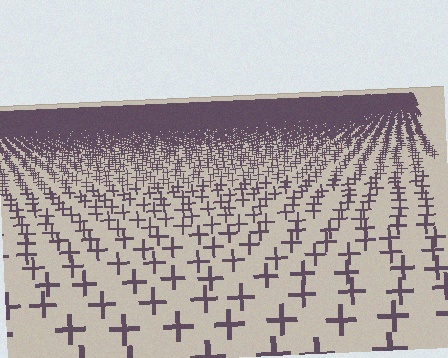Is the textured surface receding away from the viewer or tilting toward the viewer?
The surface is receding away from the viewer. Texture elements get smaller and denser toward the top.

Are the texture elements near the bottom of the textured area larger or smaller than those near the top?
Larger. Near the bottom, elements are closer to the viewer and appear at a bigger on-screen size.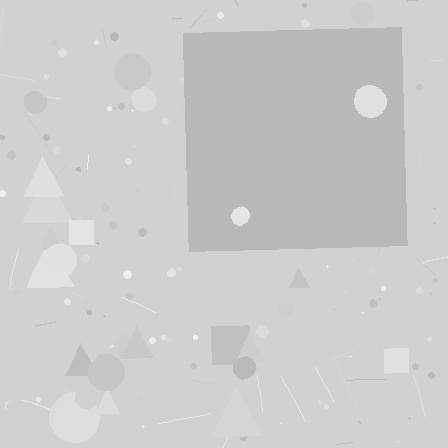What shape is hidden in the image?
A square is hidden in the image.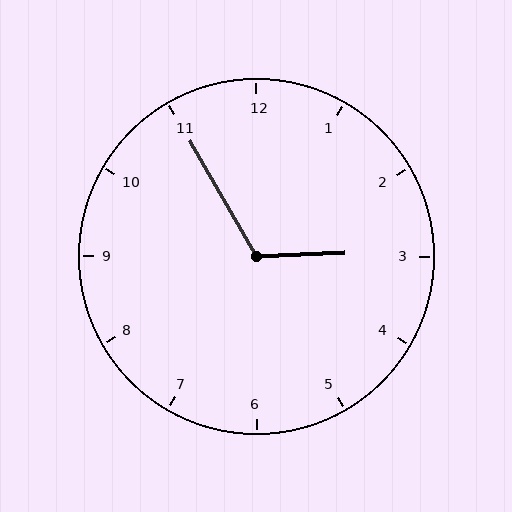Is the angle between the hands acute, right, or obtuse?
It is obtuse.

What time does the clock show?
2:55.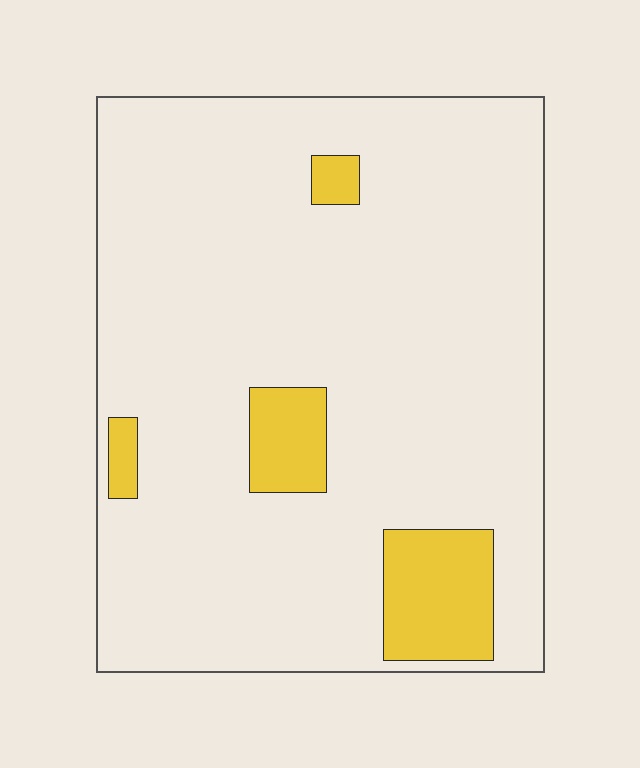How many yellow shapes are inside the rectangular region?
4.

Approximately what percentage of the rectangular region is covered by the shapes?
Approximately 10%.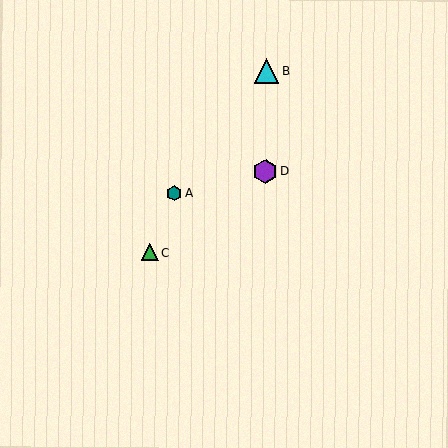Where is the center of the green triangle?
The center of the green triangle is at (150, 252).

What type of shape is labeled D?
Shape D is a purple hexagon.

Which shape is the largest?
The cyan triangle (labeled B) is the largest.